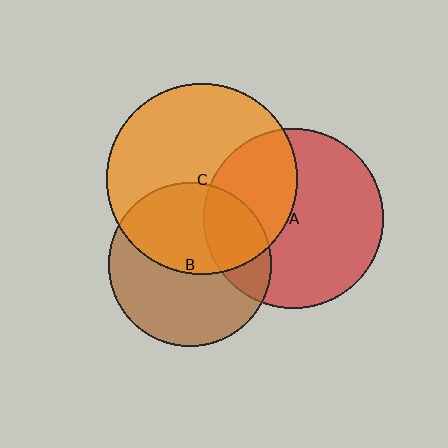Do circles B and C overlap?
Yes.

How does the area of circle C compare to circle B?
Approximately 1.4 times.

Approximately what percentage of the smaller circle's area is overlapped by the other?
Approximately 45%.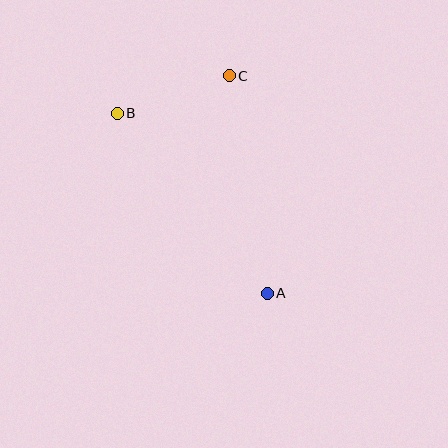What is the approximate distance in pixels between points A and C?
The distance between A and C is approximately 221 pixels.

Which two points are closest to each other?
Points B and C are closest to each other.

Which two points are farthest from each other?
Points A and B are farthest from each other.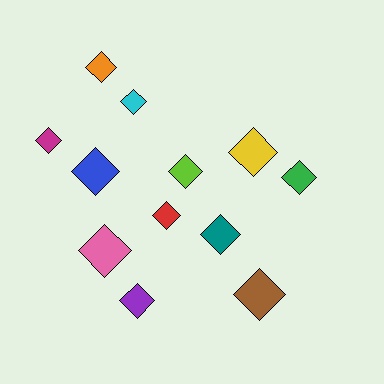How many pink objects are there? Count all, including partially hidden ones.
There is 1 pink object.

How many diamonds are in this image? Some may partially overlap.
There are 12 diamonds.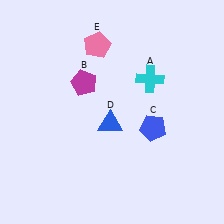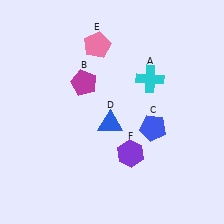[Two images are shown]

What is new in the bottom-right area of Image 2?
A purple hexagon (F) was added in the bottom-right area of Image 2.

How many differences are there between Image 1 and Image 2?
There is 1 difference between the two images.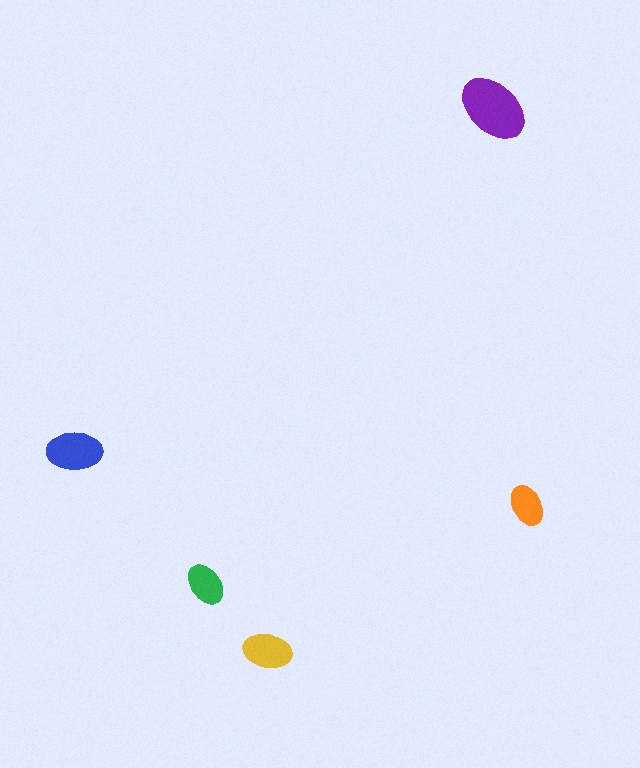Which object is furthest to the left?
The blue ellipse is leftmost.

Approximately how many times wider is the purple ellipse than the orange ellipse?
About 1.5 times wider.